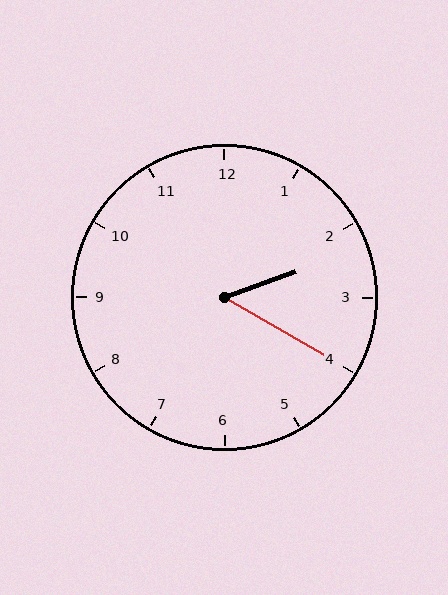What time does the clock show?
2:20.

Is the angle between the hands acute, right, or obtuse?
It is acute.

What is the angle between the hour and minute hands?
Approximately 50 degrees.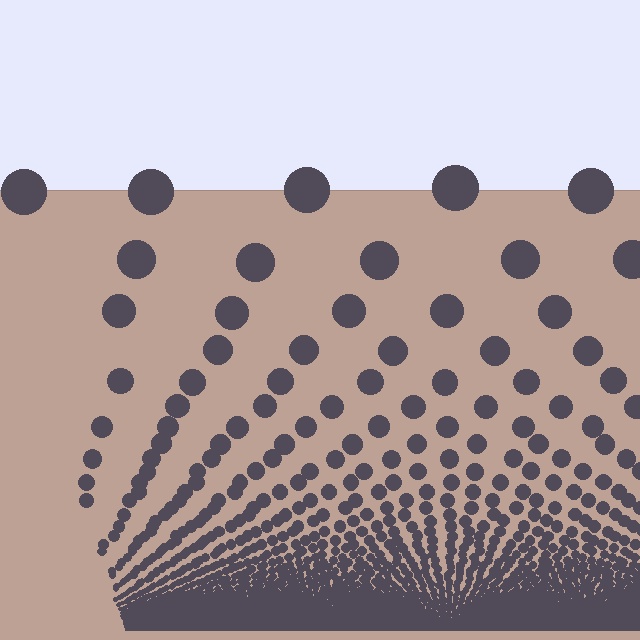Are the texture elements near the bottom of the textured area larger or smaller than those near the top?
Smaller. The gradient is inverted — elements near the bottom are smaller and denser.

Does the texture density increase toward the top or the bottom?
Density increases toward the bottom.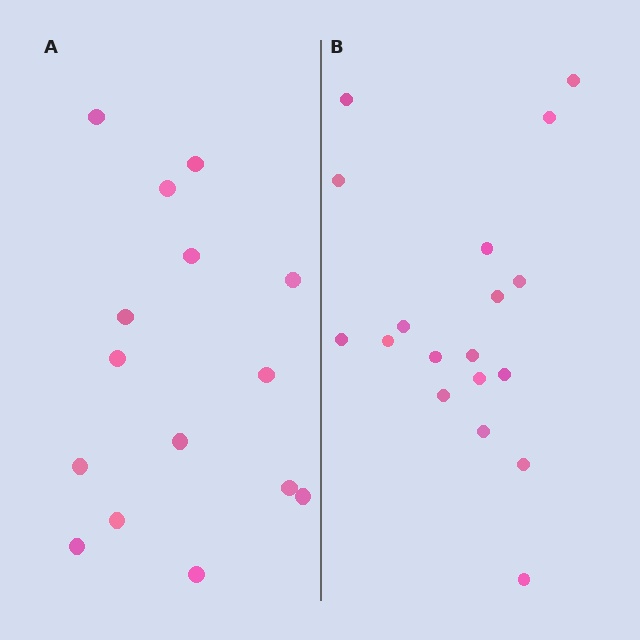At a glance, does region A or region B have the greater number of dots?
Region B (the right region) has more dots.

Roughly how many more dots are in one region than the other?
Region B has just a few more — roughly 2 or 3 more dots than region A.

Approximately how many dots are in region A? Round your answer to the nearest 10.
About 20 dots. (The exact count is 15, which rounds to 20.)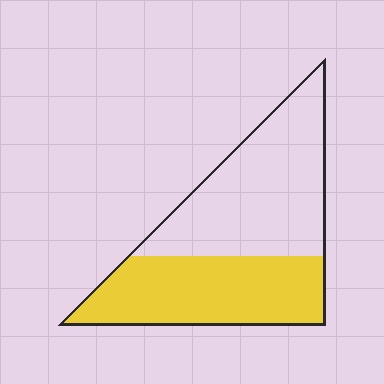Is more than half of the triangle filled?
No.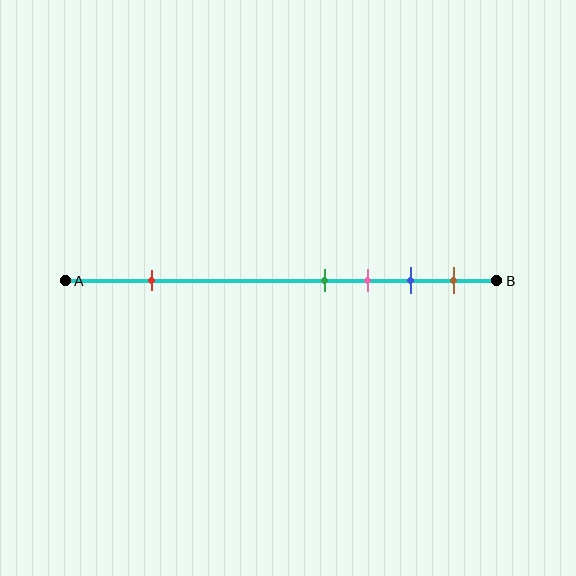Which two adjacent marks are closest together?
The green and pink marks are the closest adjacent pair.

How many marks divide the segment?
There are 5 marks dividing the segment.